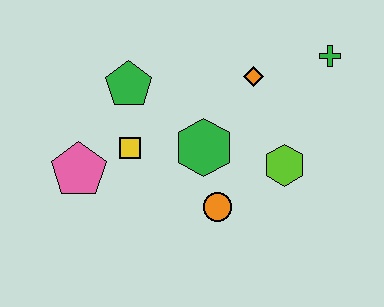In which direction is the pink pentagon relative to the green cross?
The pink pentagon is to the left of the green cross.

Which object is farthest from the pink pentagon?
The green cross is farthest from the pink pentagon.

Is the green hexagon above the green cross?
No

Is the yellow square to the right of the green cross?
No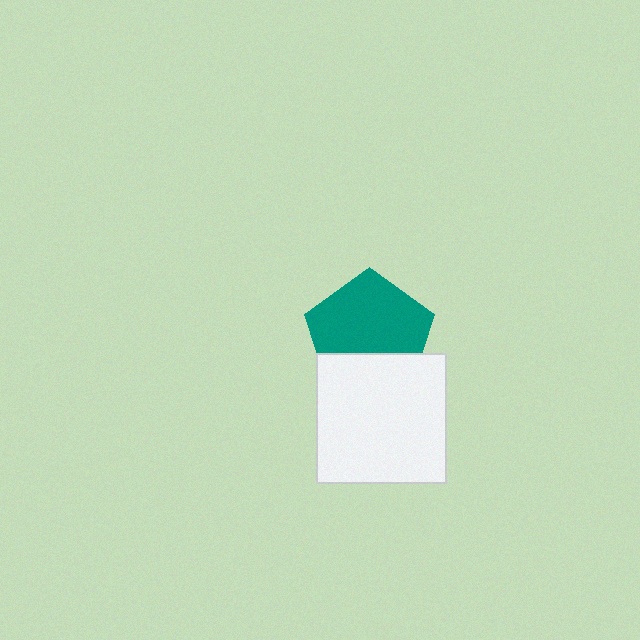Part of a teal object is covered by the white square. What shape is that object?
It is a pentagon.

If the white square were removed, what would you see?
You would see the complete teal pentagon.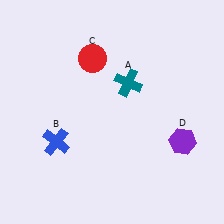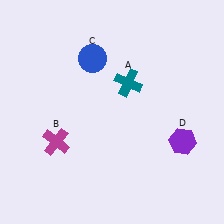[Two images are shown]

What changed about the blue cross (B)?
In Image 1, B is blue. In Image 2, it changed to magenta.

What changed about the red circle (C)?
In Image 1, C is red. In Image 2, it changed to blue.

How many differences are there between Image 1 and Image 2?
There are 2 differences between the two images.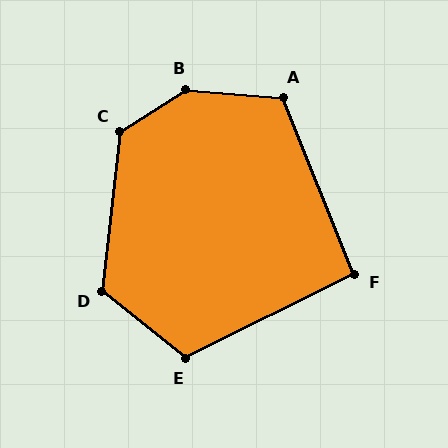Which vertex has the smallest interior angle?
F, at approximately 95 degrees.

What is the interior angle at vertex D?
Approximately 122 degrees (obtuse).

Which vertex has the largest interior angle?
B, at approximately 143 degrees.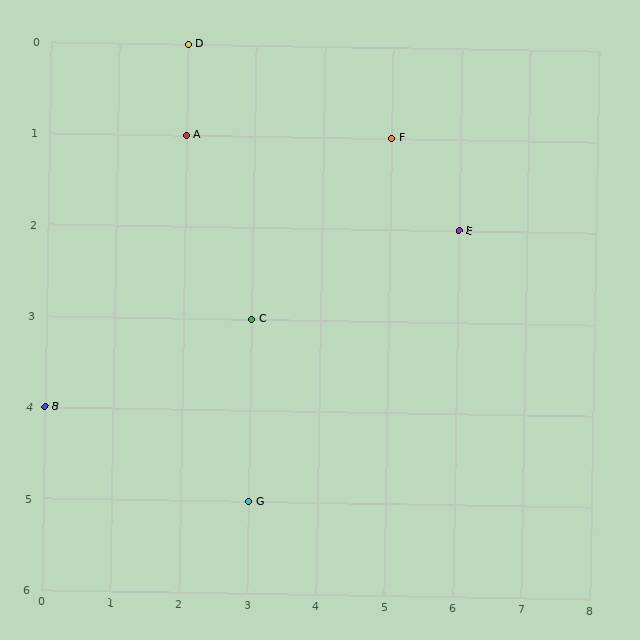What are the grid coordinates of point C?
Point C is at grid coordinates (3, 3).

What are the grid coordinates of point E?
Point E is at grid coordinates (6, 2).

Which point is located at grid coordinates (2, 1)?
Point A is at (2, 1).